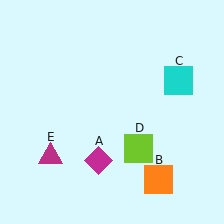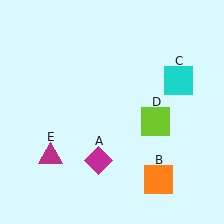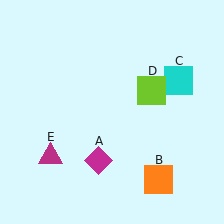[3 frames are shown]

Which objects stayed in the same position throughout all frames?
Magenta diamond (object A) and orange square (object B) and cyan square (object C) and magenta triangle (object E) remained stationary.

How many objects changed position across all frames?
1 object changed position: lime square (object D).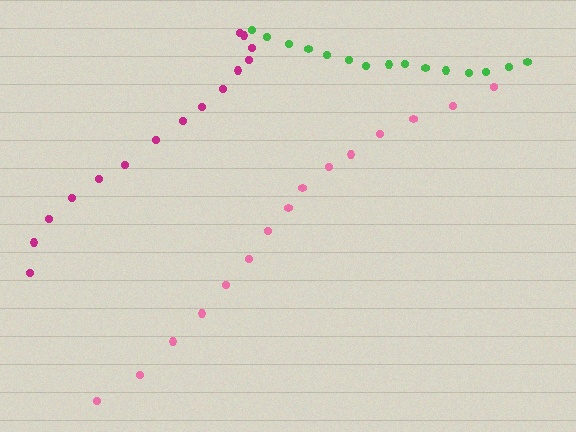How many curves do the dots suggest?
There are 3 distinct paths.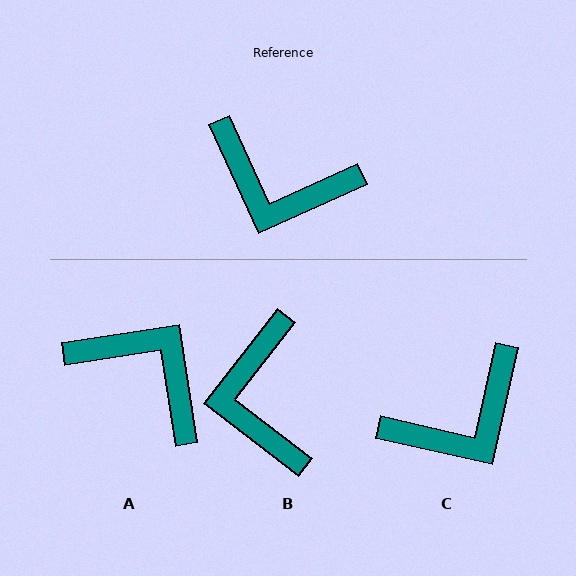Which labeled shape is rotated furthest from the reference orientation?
A, about 164 degrees away.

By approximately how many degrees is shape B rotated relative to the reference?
Approximately 62 degrees clockwise.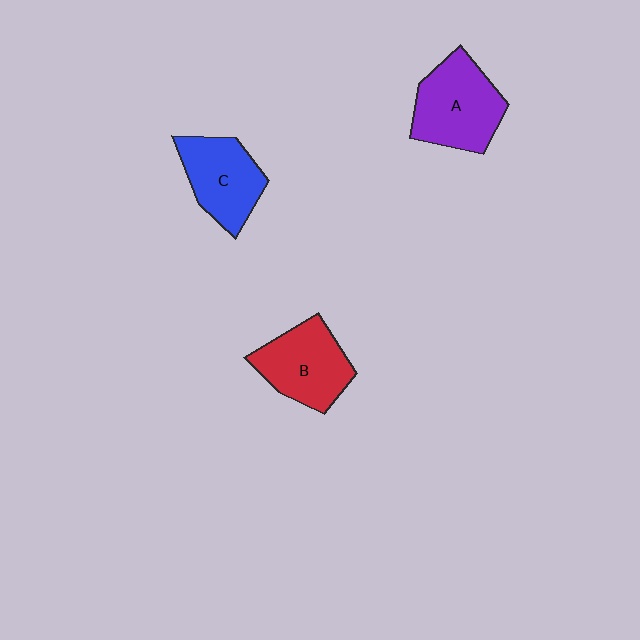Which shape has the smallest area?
Shape C (blue).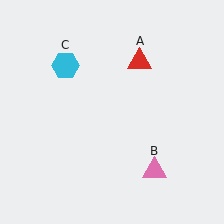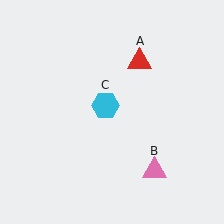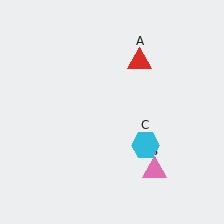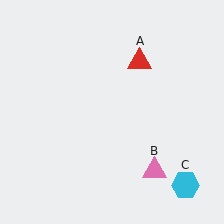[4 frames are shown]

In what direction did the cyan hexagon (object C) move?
The cyan hexagon (object C) moved down and to the right.